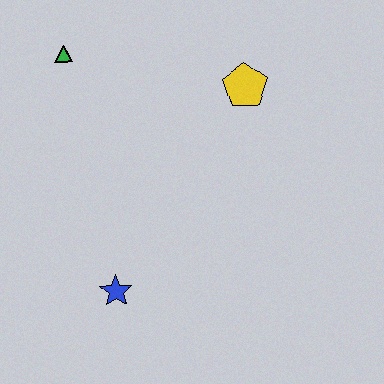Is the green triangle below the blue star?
No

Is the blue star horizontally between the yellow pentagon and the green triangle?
Yes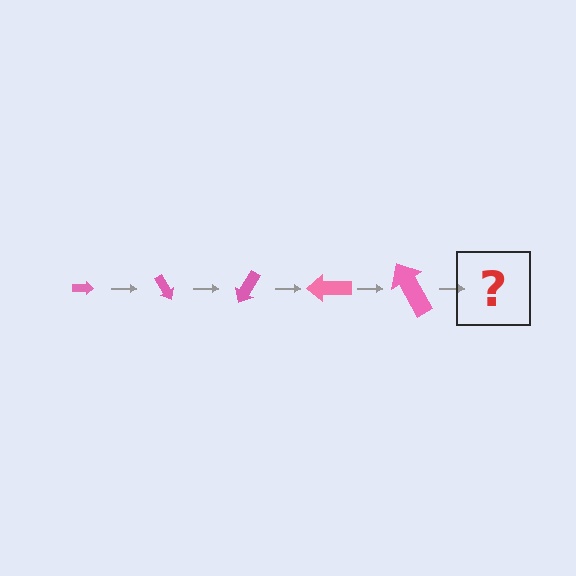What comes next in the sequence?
The next element should be an arrow, larger than the previous one and rotated 300 degrees from the start.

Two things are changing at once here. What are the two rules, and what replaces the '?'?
The two rules are that the arrow grows larger each step and it rotates 60 degrees each step. The '?' should be an arrow, larger than the previous one and rotated 300 degrees from the start.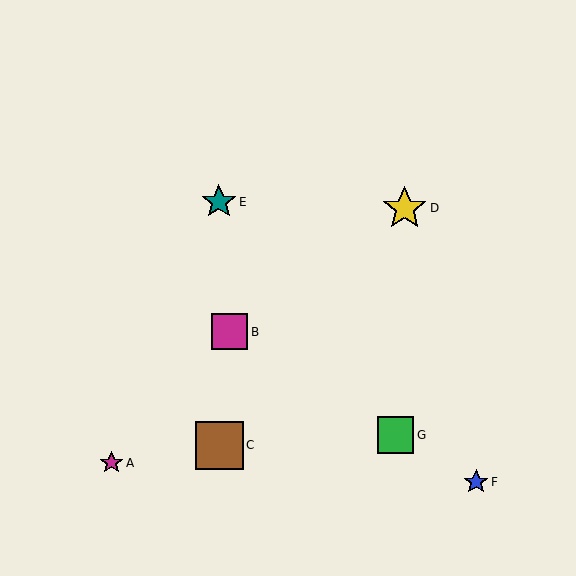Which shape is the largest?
The brown square (labeled C) is the largest.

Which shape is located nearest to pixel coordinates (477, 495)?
The blue star (labeled F) at (476, 482) is nearest to that location.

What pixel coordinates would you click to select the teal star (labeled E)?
Click at (219, 202) to select the teal star E.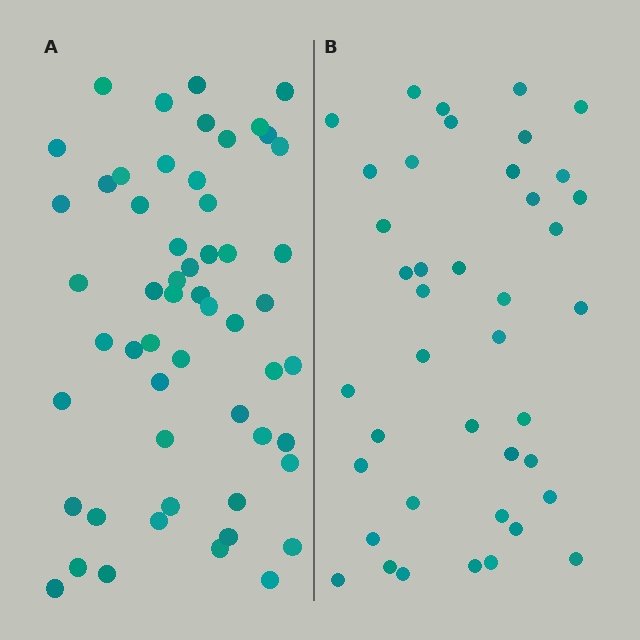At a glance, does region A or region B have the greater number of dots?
Region A (the left region) has more dots.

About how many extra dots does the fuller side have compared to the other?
Region A has approximately 15 more dots than region B.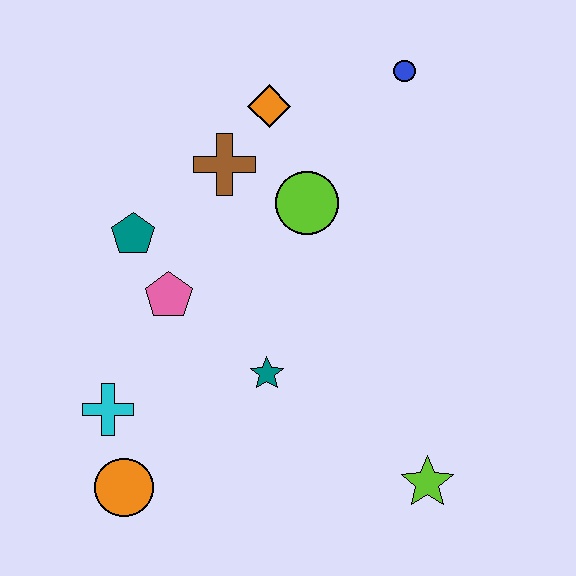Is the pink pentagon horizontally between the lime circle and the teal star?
No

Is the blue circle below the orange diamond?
No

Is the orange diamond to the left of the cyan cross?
No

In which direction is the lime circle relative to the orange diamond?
The lime circle is below the orange diamond.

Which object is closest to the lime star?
The teal star is closest to the lime star.